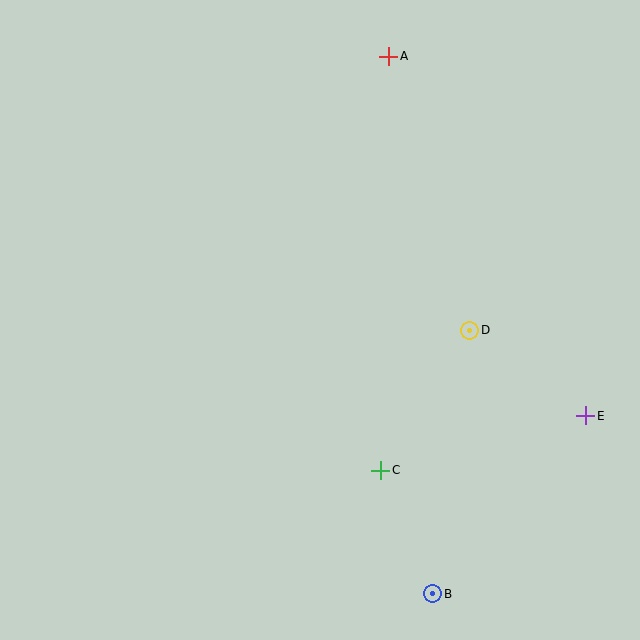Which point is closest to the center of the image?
Point D at (470, 330) is closest to the center.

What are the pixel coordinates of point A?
Point A is at (389, 56).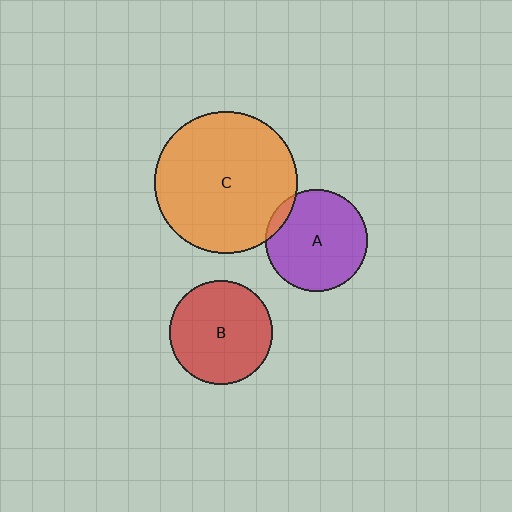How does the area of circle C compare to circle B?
Approximately 1.9 times.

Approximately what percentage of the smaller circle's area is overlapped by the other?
Approximately 5%.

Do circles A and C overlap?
Yes.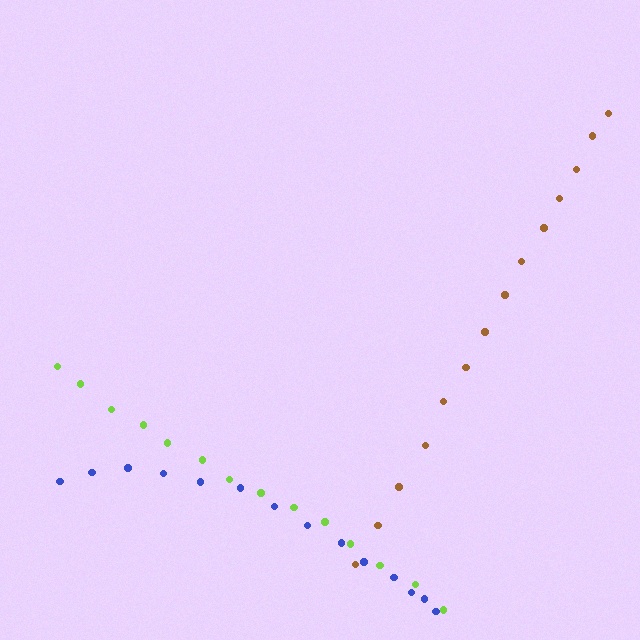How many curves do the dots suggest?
There are 3 distinct paths.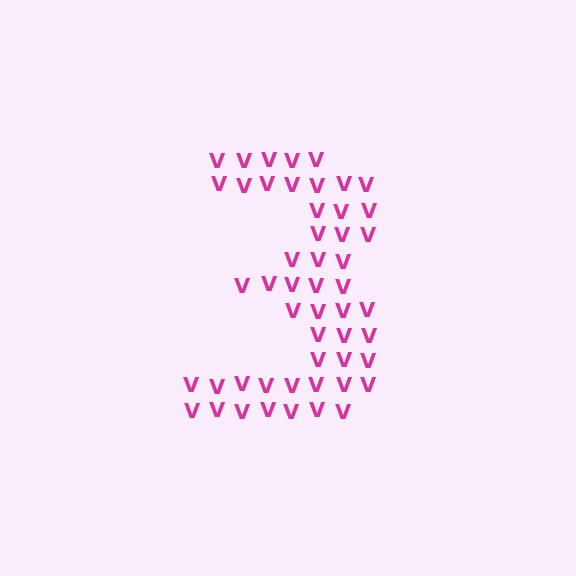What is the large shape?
The large shape is the digit 3.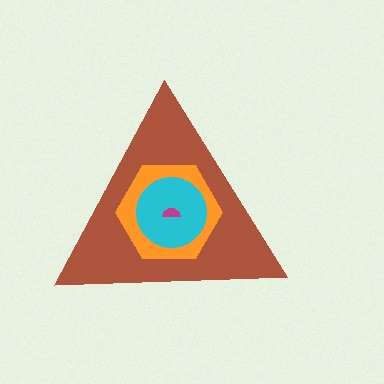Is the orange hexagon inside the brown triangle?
Yes.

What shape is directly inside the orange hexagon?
The cyan circle.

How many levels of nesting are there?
4.